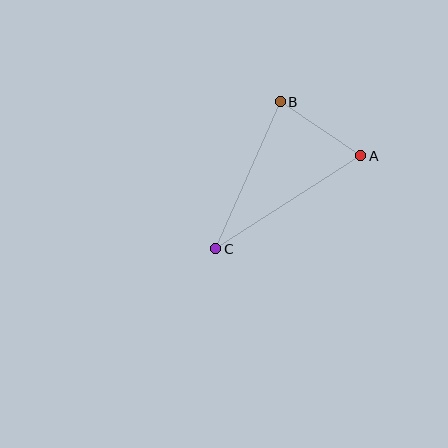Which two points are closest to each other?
Points A and B are closest to each other.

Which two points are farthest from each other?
Points A and C are farthest from each other.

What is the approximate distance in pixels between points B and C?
The distance between B and C is approximately 161 pixels.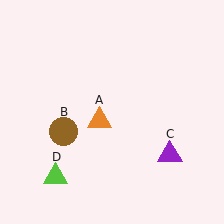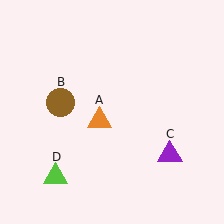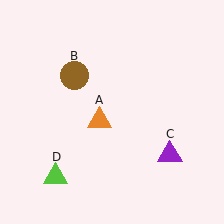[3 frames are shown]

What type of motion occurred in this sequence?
The brown circle (object B) rotated clockwise around the center of the scene.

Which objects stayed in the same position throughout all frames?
Orange triangle (object A) and purple triangle (object C) and lime triangle (object D) remained stationary.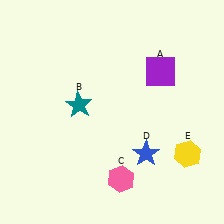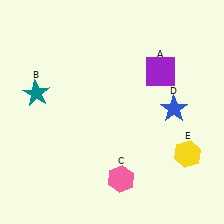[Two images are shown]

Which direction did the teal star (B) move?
The teal star (B) moved left.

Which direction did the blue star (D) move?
The blue star (D) moved up.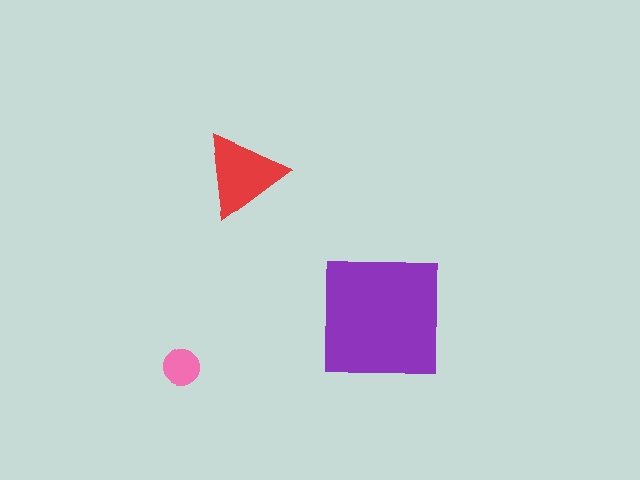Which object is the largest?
The purple square.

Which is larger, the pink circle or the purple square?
The purple square.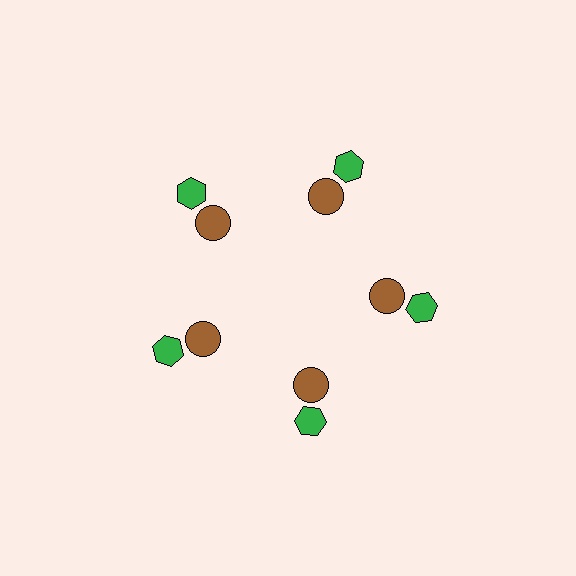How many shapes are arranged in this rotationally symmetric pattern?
There are 10 shapes, arranged in 5 groups of 2.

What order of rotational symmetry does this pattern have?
This pattern has 5-fold rotational symmetry.